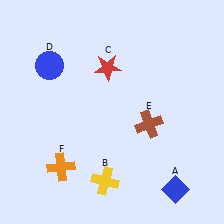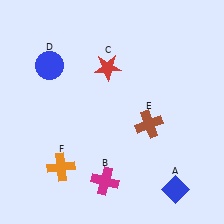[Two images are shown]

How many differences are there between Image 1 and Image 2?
There is 1 difference between the two images.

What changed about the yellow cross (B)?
In Image 1, B is yellow. In Image 2, it changed to magenta.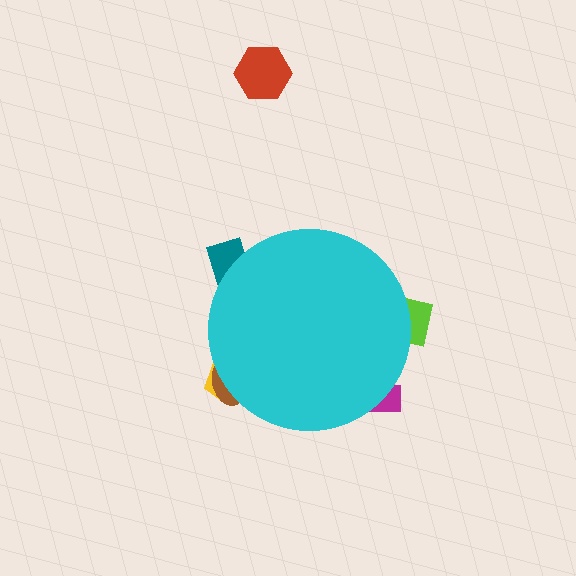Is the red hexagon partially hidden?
No, the red hexagon is fully visible.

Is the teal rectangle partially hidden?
Yes, the teal rectangle is partially hidden behind the cyan circle.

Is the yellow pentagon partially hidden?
Yes, the yellow pentagon is partially hidden behind the cyan circle.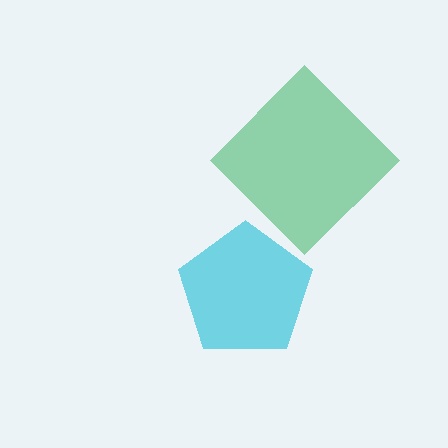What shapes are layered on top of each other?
The layered shapes are: a green diamond, a cyan pentagon.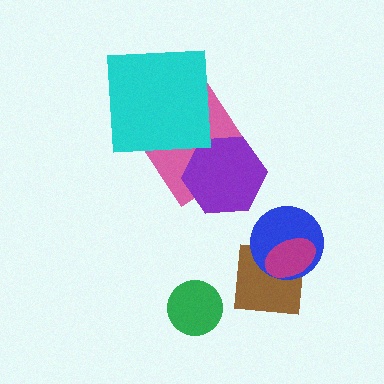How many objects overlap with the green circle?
0 objects overlap with the green circle.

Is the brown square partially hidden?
Yes, it is partially covered by another shape.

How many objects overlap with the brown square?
2 objects overlap with the brown square.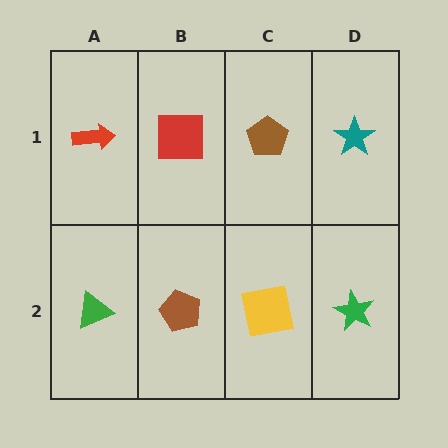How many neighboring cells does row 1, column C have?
3.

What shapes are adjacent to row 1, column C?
A yellow square (row 2, column C), a red square (row 1, column B), a teal star (row 1, column D).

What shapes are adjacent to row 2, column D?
A teal star (row 1, column D), a yellow square (row 2, column C).